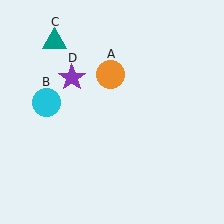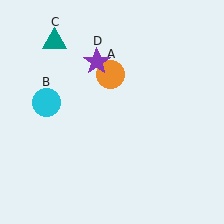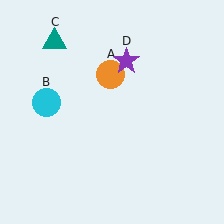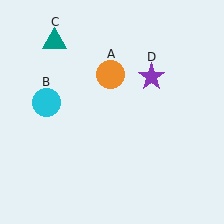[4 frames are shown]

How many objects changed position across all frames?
1 object changed position: purple star (object D).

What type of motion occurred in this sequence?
The purple star (object D) rotated clockwise around the center of the scene.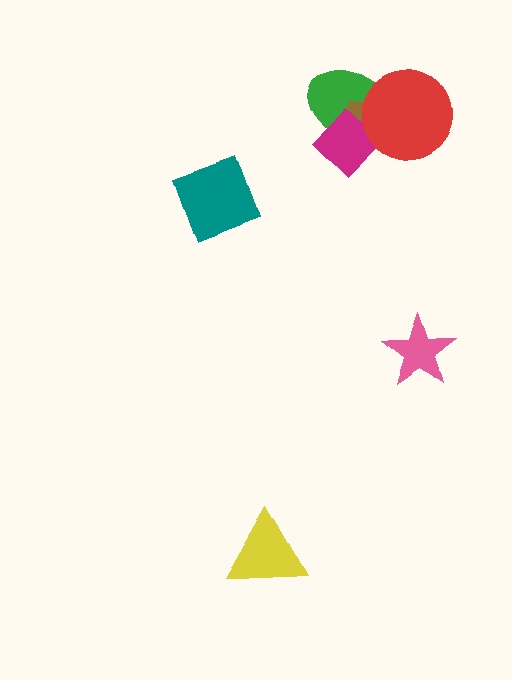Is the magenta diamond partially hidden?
Yes, it is partially covered by another shape.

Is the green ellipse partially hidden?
Yes, it is partially covered by another shape.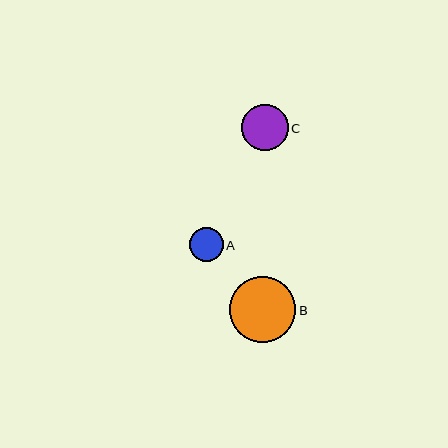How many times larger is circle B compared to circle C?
Circle B is approximately 1.4 times the size of circle C.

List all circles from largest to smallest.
From largest to smallest: B, C, A.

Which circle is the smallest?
Circle A is the smallest with a size of approximately 34 pixels.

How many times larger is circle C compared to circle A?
Circle C is approximately 1.4 times the size of circle A.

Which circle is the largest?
Circle B is the largest with a size of approximately 67 pixels.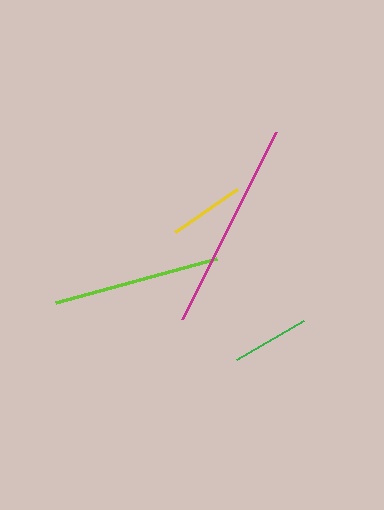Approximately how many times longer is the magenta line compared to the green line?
The magenta line is approximately 2.7 times the length of the green line.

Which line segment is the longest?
The magenta line is the longest at approximately 209 pixels.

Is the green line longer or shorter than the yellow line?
The green line is longer than the yellow line.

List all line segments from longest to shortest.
From longest to shortest: magenta, lime, green, yellow.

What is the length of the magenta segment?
The magenta segment is approximately 209 pixels long.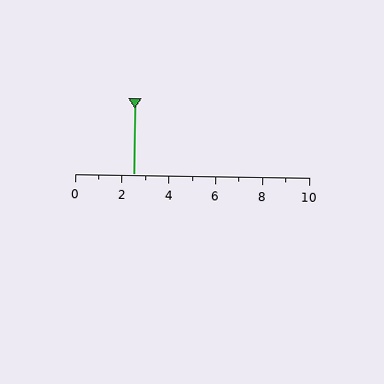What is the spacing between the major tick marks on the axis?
The major ticks are spaced 2 apart.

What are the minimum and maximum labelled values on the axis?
The axis runs from 0 to 10.